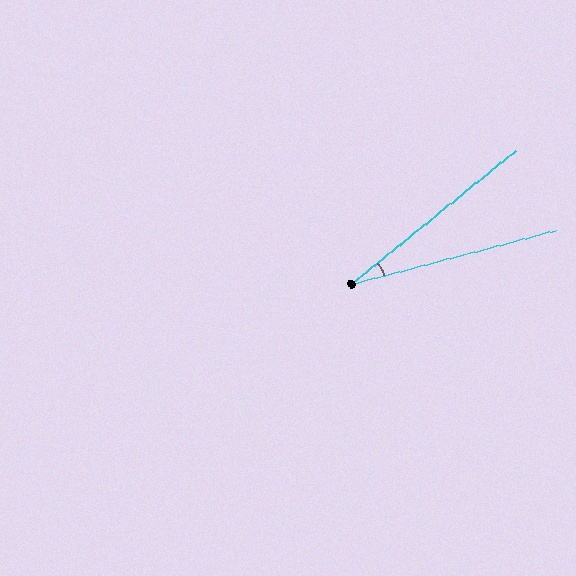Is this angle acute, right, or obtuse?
It is acute.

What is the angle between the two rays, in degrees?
Approximately 24 degrees.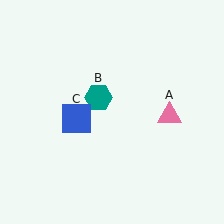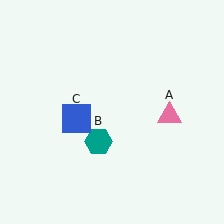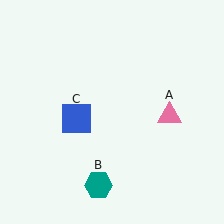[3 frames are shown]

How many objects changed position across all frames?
1 object changed position: teal hexagon (object B).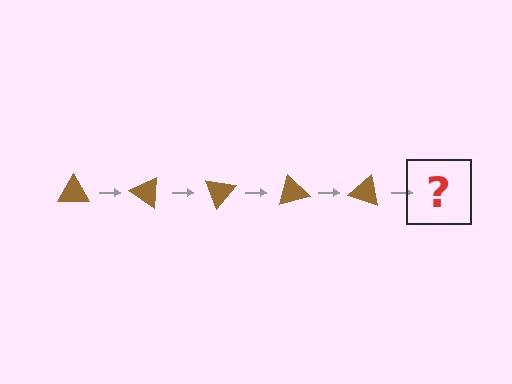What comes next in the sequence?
The next element should be a brown triangle rotated 175 degrees.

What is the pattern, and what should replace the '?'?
The pattern is that the triangle rotates 35 degrees each step. The '?' should be a brown triangle rotated 175 degrees.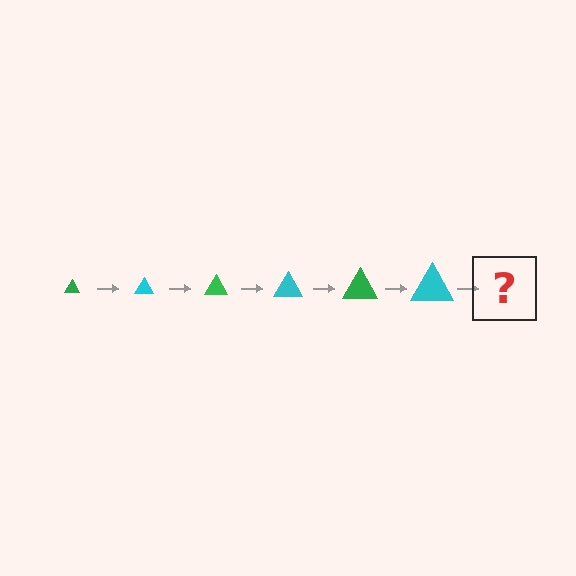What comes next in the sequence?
The next element should be a green triangle, larger than the previous one.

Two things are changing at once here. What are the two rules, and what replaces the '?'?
The two rules are that the triangle grows larger each step and the color cycles through green and cyan. The '?' should be a green triangle, larger than the previous one.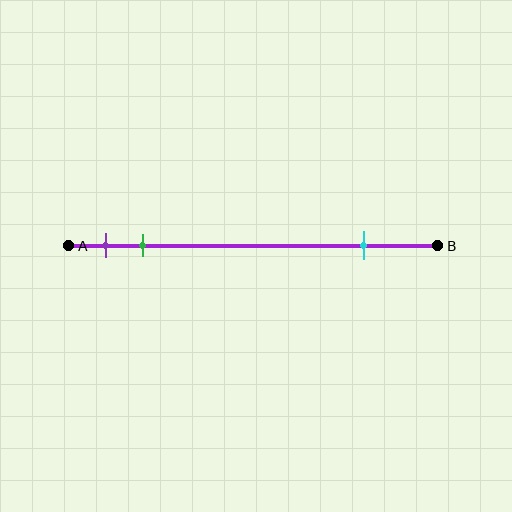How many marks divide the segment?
There are 3 marks dividing the segment.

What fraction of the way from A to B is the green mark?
The green mark is approximately 20% (0.2) of the way from A to B.